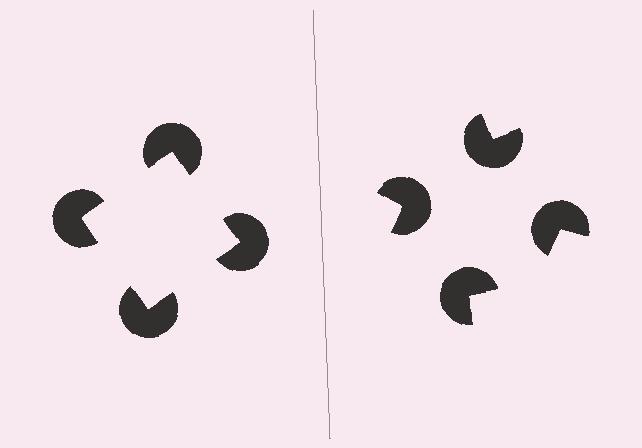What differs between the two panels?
The pac-man discs are positioned identically on both sides; only the wedge orientations differ. On the left they align to a square; on the right they are misaligned.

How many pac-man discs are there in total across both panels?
8 — 4 on each side.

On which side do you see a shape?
An illusory square appears on the left side. On the right side the wedge cuts are rotated, so no coherent shape forms.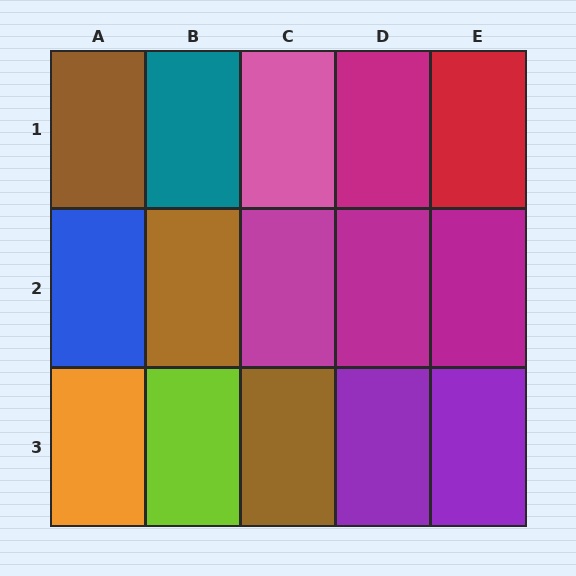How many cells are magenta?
4 cells are magenta.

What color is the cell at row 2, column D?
Magenta.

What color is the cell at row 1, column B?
Teal.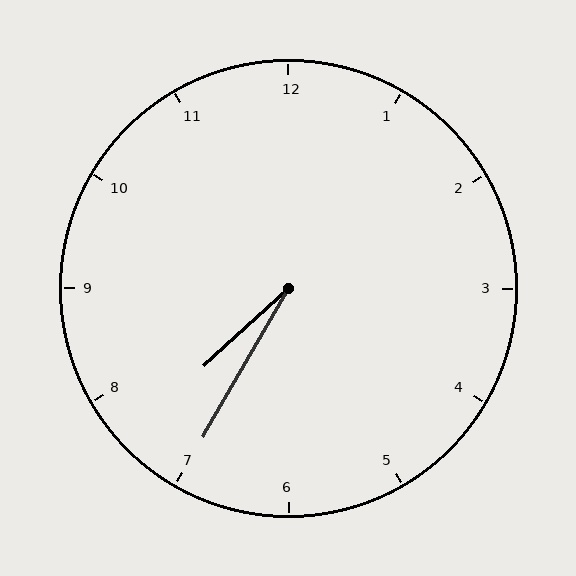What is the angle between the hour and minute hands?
Approximately 18 degrees.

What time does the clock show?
7:35.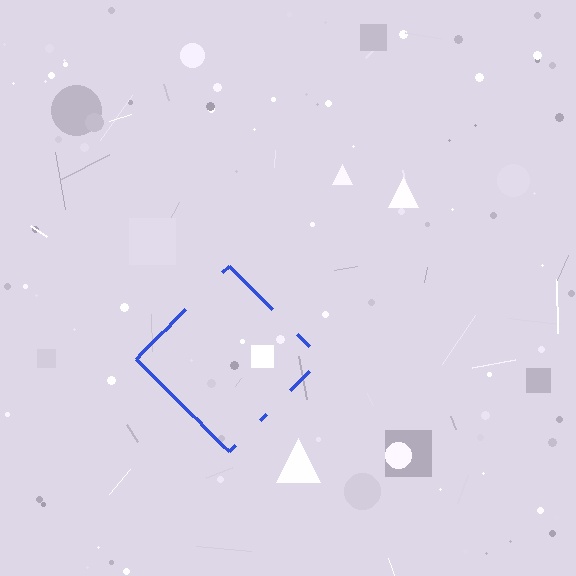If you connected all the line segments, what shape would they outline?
They would outline a diamond.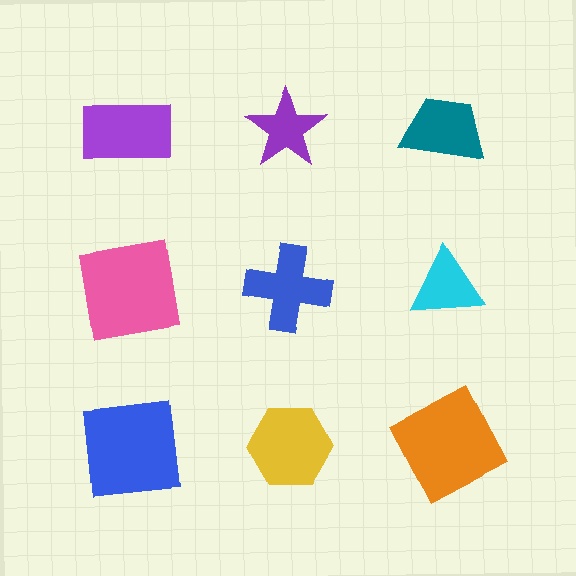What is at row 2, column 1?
A pink square.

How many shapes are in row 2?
3 shapes.